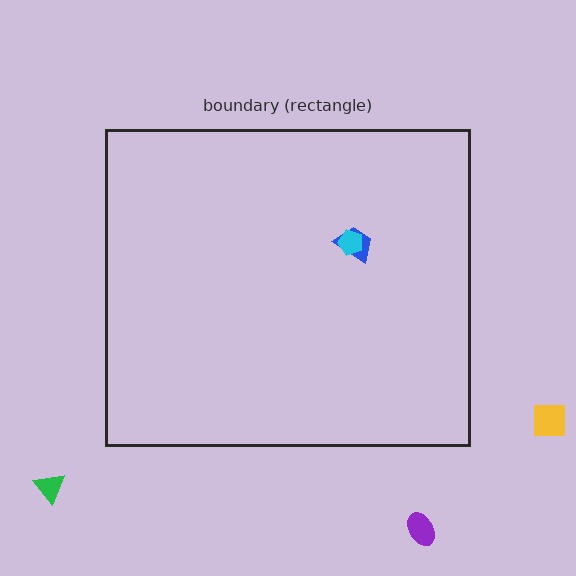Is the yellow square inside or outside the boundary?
Outside.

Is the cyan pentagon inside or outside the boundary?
Inside.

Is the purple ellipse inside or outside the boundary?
Outside.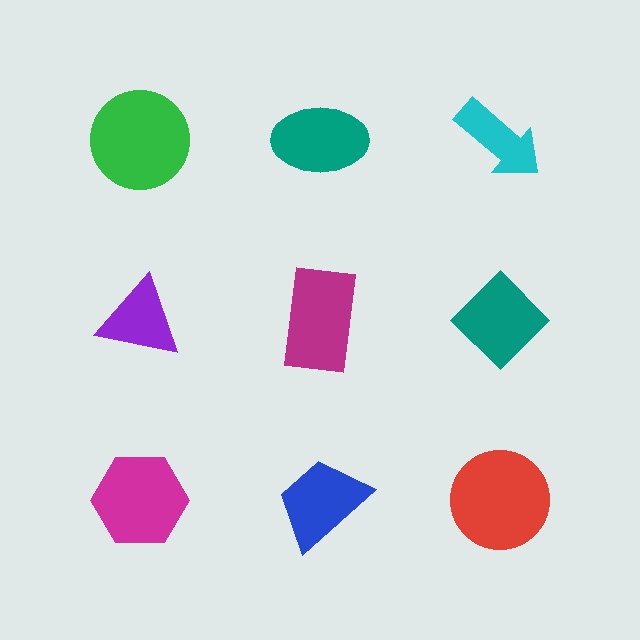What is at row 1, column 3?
A cyan arrow.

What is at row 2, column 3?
A teal diamond.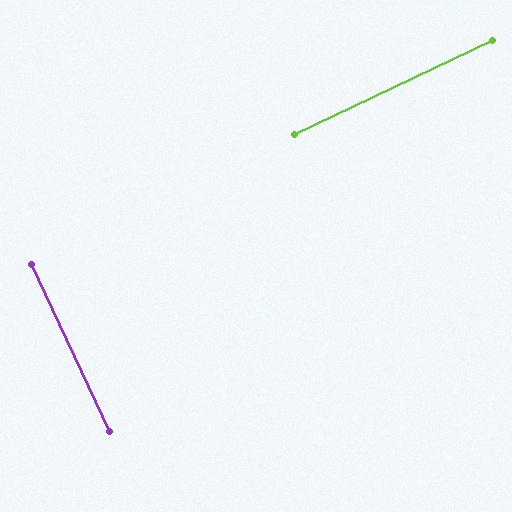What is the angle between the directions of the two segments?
Approximately 90 degrees.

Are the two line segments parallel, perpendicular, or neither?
Perpendicular — they meet at approximately 90°.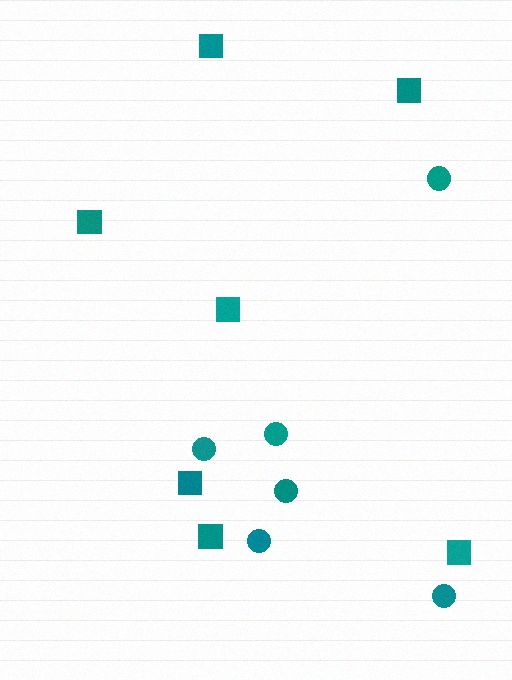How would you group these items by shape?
There are 2 groups: one group of circles (6) and one group of squares (7).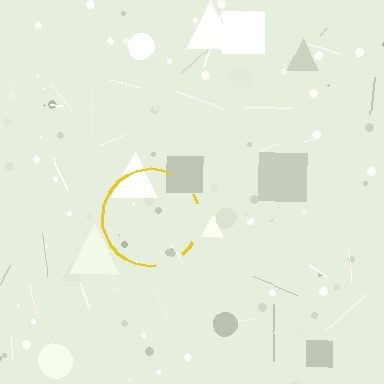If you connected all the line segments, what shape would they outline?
They would outline a circle.